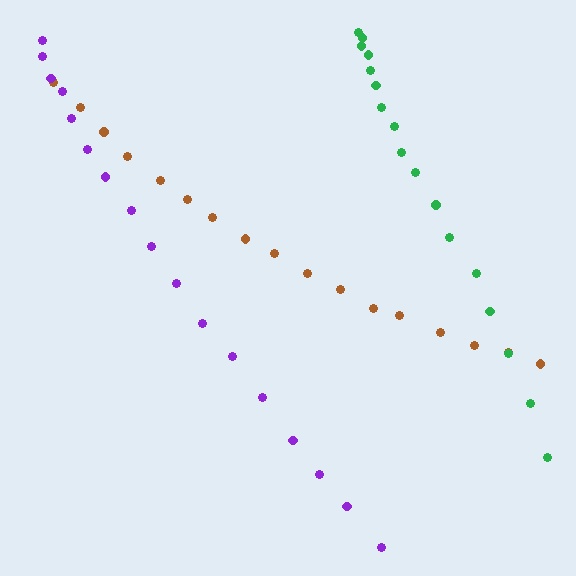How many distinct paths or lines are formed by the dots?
There are 3 distinct paths.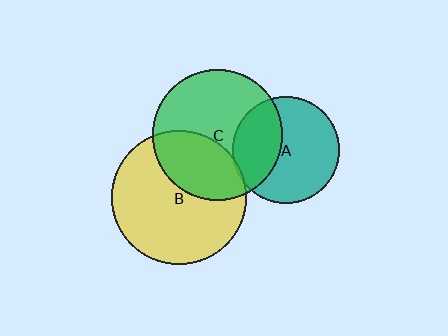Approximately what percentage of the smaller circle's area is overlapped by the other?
Approximately 35%.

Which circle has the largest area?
Circle B (yellow).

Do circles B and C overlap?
Yes.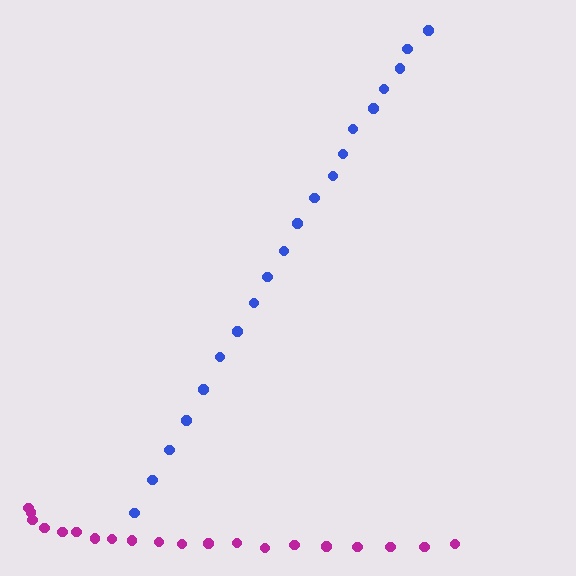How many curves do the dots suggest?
There are 2 distinct paths.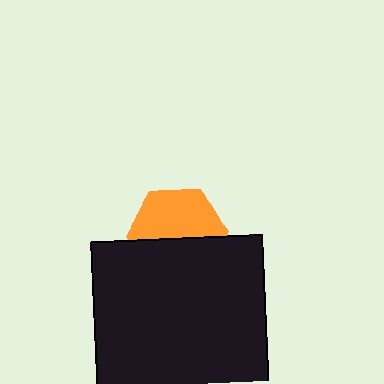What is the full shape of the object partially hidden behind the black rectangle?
The partially hidden object is an orange hexagon.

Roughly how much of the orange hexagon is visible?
About half of it is visible (roughly 56%).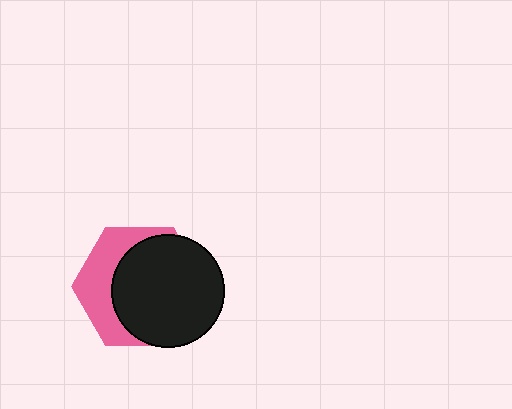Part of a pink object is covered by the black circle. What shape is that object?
It is a hexagon.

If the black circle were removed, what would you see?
You would see the complete pink hexagon.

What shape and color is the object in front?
The object in front is a black circle.